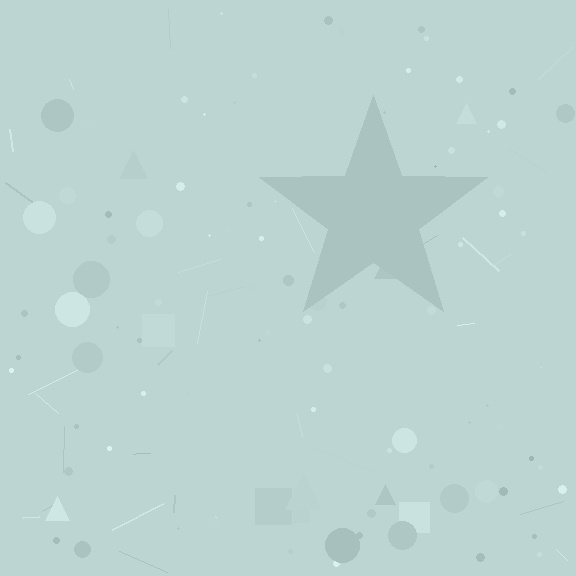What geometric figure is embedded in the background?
A star is embedded in the background.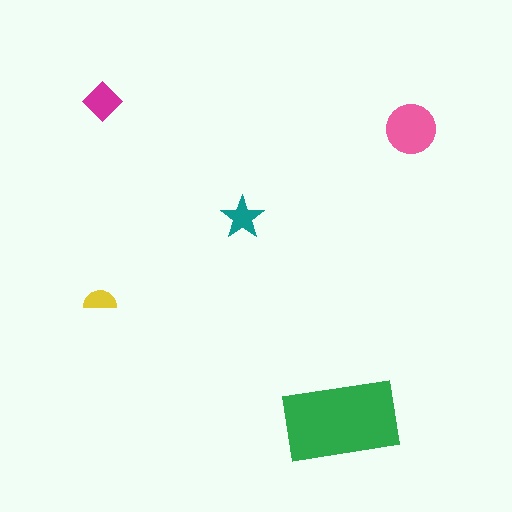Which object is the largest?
The green rectangle.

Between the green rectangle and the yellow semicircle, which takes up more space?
The green rectangle.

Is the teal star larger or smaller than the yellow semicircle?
Larger.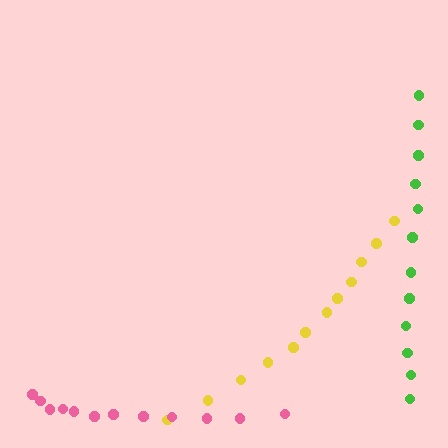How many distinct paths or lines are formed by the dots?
There are 3 distinct paths.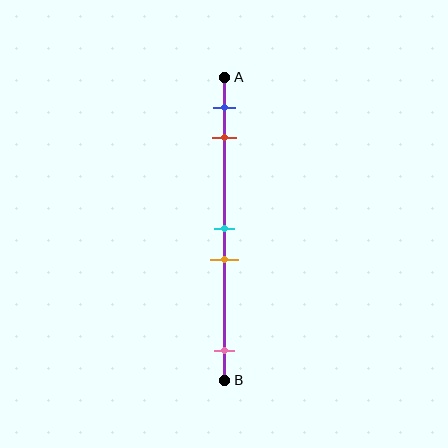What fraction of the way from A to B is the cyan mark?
The cyan mark is approximately 50% (0.5) of the way from A to B.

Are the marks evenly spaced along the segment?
No, the marks are not evenly spaced.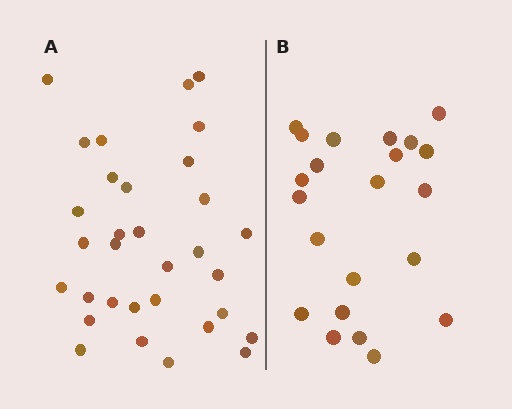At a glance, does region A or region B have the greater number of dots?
Region A (the left region) has more dots.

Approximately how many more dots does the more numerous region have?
Region A has roughly 10 or so more dots than region B.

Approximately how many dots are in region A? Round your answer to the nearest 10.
About 30 dots. (The exact count is 32, which rounds to 30.)